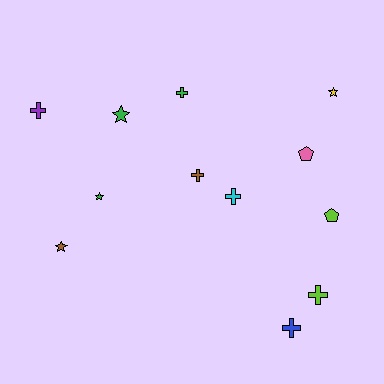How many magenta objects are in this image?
There are no magenta objects.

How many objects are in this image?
There are 12 objects.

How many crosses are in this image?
There are 6 crosses.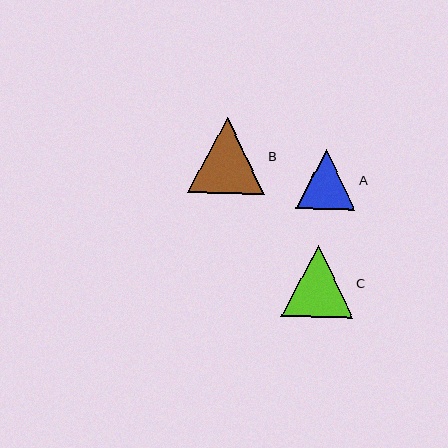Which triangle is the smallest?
Triangle A is the smallest with a size of approximately 60 pixels.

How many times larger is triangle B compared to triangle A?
Triangle B is approximately 1.3 times the size of triangle A.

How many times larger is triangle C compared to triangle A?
Triangle C is approximately 1.2 times the size of triangle A.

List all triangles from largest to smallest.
From largest to smallest: B, C, A.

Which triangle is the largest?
Triangle B is the largest with a size of approximately 76 pixels.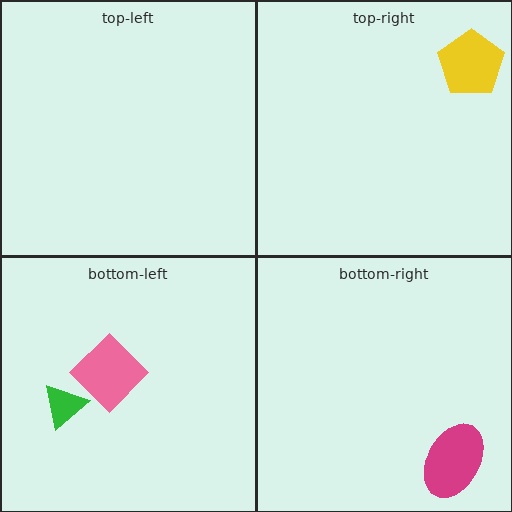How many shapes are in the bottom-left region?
2.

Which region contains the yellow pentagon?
The top-right region.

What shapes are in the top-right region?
The yellow pentagon.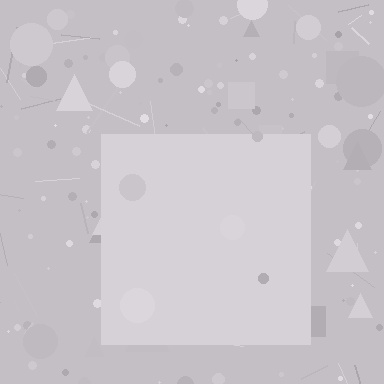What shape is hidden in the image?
A square is hidden in the image.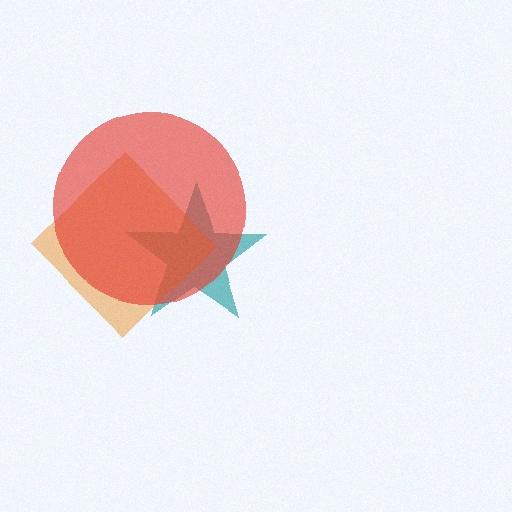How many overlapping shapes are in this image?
There are 3 overlapping shapes in the image.